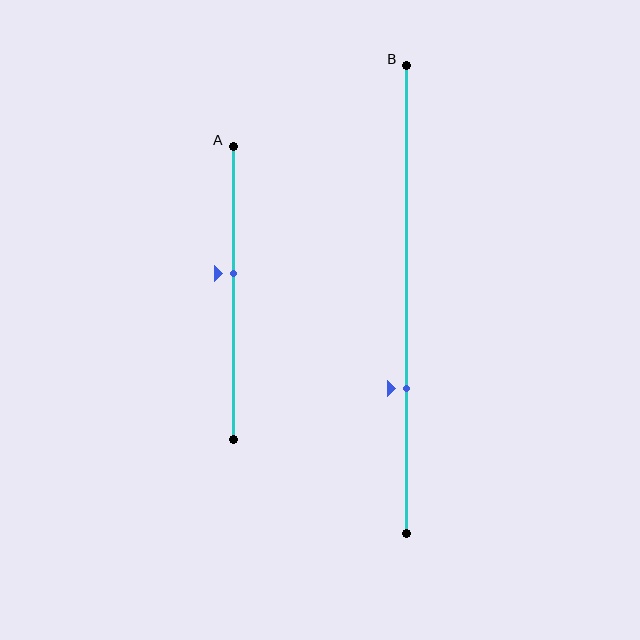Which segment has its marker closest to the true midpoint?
Segment A has its marker closest to the true midpoint.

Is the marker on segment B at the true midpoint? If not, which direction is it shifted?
No, the marker on segment B is shifted downward by about 19% of the segment length.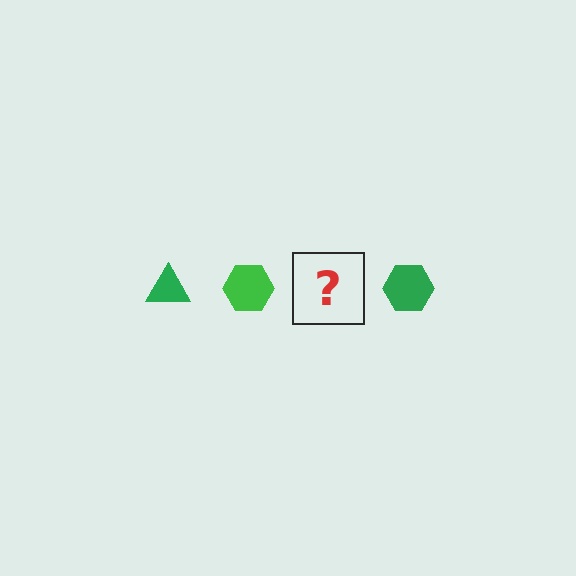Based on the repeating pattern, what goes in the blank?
The blank should be a green triangle.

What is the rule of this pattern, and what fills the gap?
The rule is that the pattern cycles through triangle, hexagon shapes in green. The gap should be filled with a green triangle.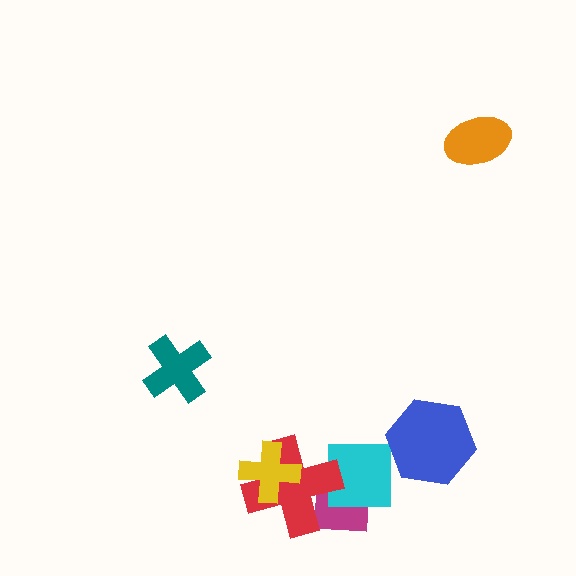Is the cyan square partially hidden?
Yes, it is partially covered by another shape.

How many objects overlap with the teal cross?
0 objects overlap with the teal cross.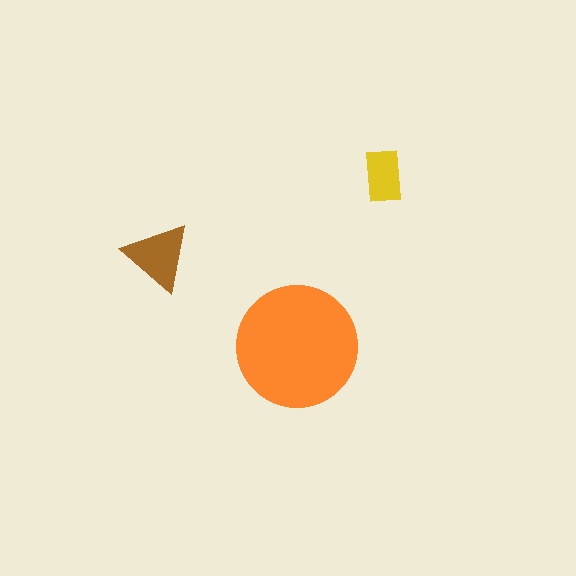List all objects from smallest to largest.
The yellow rectangle, the brown triangle, the orange circle.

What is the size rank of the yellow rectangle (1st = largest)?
3rd.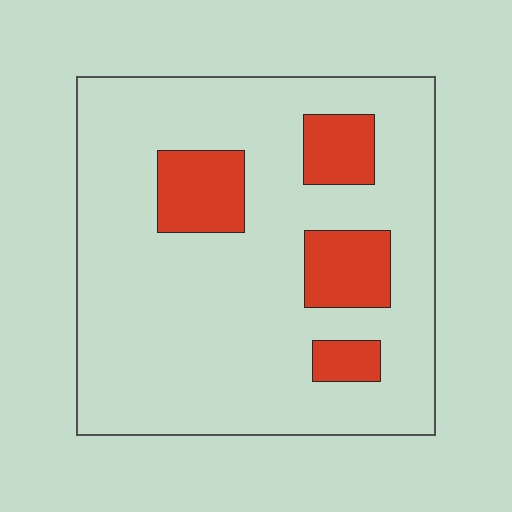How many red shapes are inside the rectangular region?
4.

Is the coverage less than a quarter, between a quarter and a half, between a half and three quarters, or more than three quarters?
Less than a quarter.